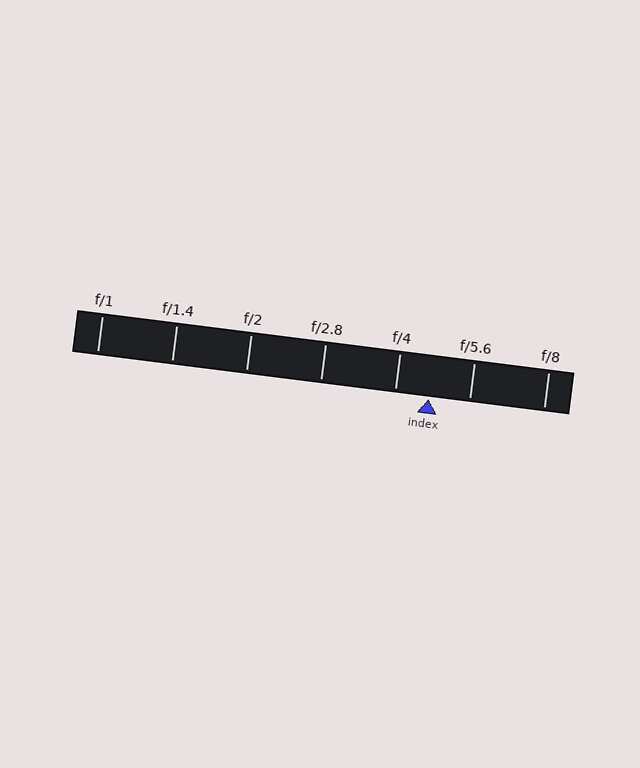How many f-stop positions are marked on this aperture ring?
There are 7 f-stop positions marked.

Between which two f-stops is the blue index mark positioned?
The index mark is between f/4 and f/5.6.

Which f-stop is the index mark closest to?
The index mark is closest to f/4.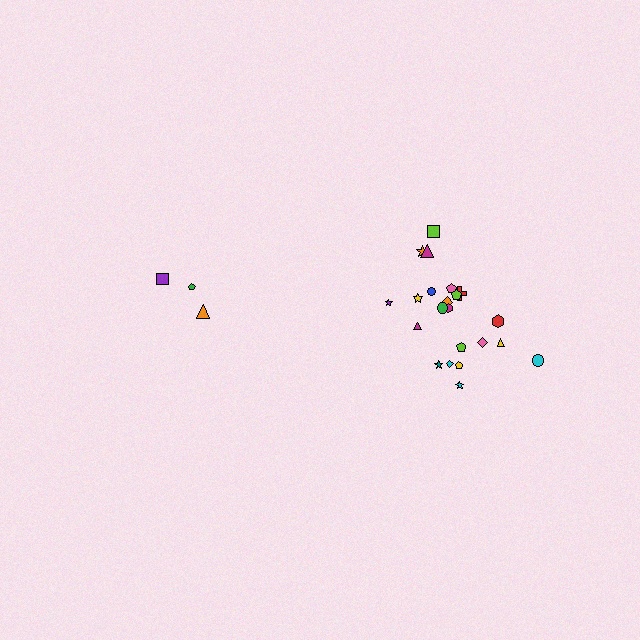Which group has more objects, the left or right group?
The right group.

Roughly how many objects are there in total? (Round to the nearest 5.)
Roughly 25 objects in total.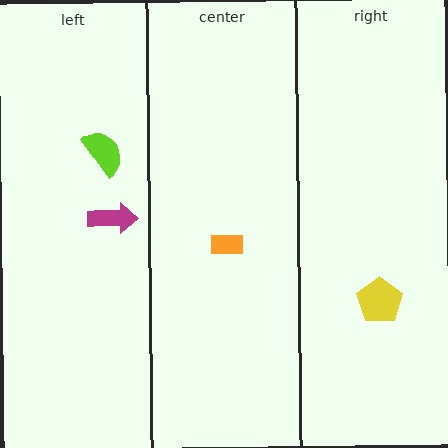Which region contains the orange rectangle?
The center region.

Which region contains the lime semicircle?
The left region.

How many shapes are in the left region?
2.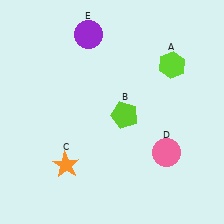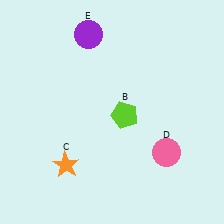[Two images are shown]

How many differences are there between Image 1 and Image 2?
There is 1 difference between the two images.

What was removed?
The lime hexagon (A) was removed in Image 2.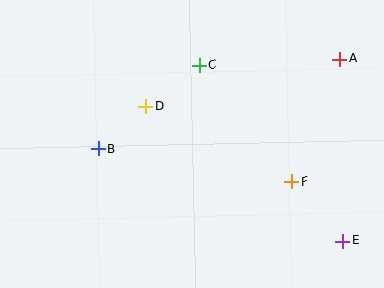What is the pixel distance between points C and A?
The distance between C and A is 140 pixels.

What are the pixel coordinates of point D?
Point D is at (146, 106).